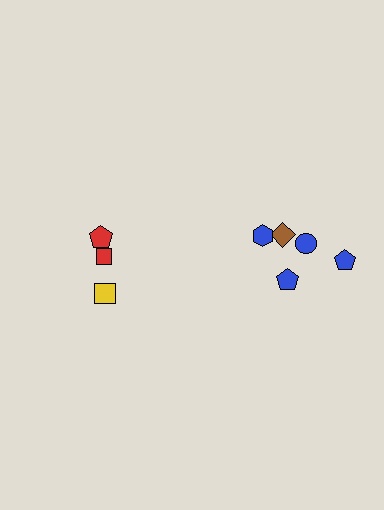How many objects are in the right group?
There are 5 objects.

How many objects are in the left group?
There are 3 objects.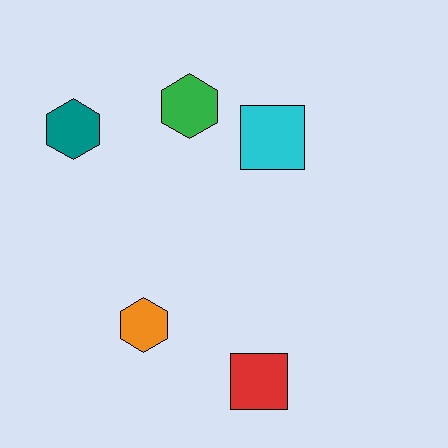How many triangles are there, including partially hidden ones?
There are no triangles.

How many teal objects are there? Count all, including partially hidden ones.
There is 1 teal object.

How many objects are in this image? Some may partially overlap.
There are 5 objects.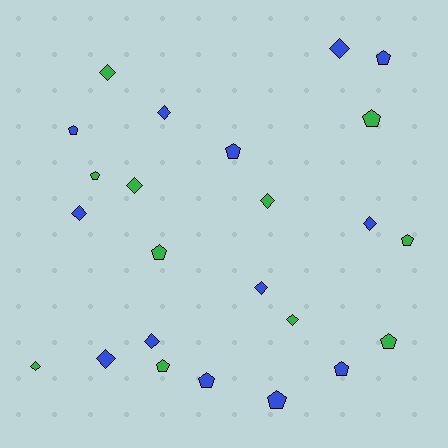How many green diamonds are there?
There are 5 green diamonds.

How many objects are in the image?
There are 24 objects.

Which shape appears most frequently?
Diamond, with 12 objects.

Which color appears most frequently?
Blue, with 13 objects.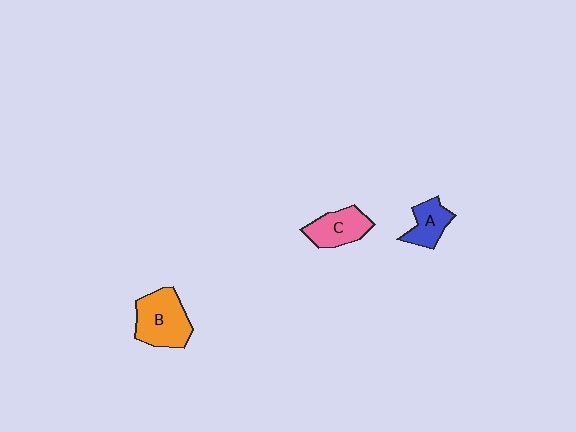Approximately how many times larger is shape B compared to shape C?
Approximately 1.4 times.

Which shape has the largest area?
Shape B (orange).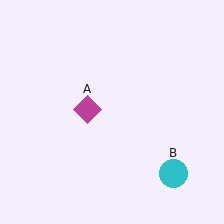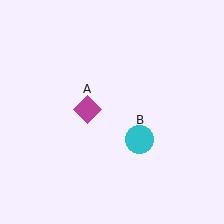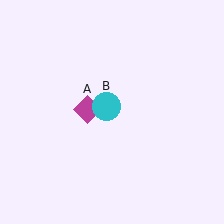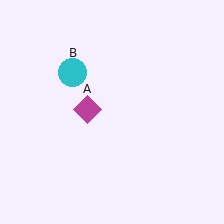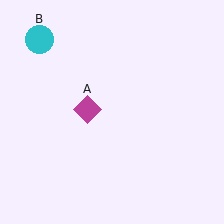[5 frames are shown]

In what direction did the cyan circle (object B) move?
The cyan circle (object B) moved up and to the left.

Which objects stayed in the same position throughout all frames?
Magenta diamond (object A) remained stationary.